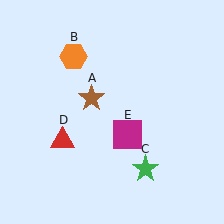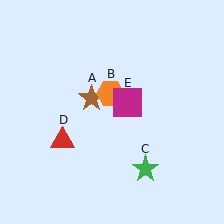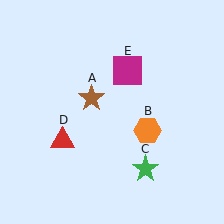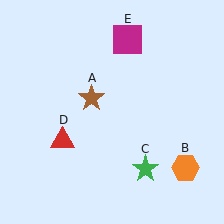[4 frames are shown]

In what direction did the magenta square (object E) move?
The magenta square (object E) moved up.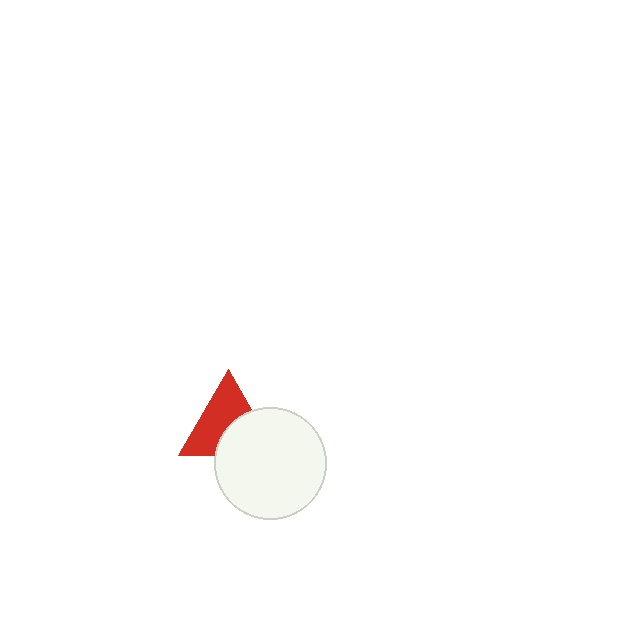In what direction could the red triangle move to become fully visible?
The red triangle could move toward the upper-left. That would shift it out from behind the white circle entirely.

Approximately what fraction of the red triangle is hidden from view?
Roughly 41% of the red triangle is hidden behind the white circle.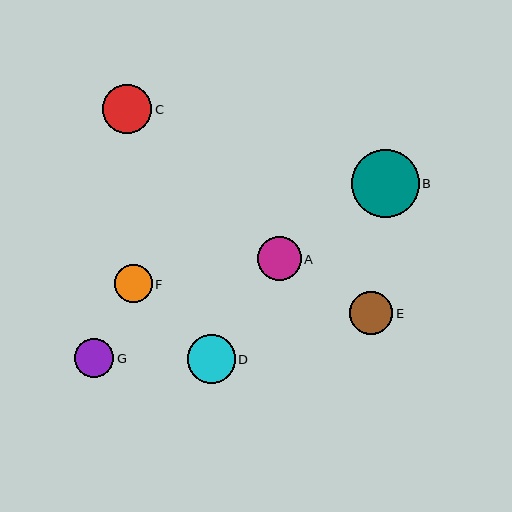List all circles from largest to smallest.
From largest to smallest: B, C, D, A, E, G, F.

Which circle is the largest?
Circle B is the largest with a size of approximately 67 pixels.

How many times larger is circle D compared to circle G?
Circle D is approximately 1.2 times the size of circle G.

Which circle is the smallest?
Circle F is the smallest with a size of approximately 38 pixels.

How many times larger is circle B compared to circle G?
Circle B is approximately 1.7 times the size of circle G.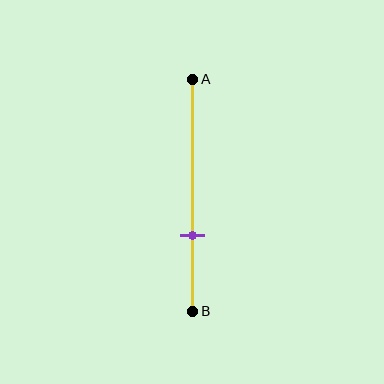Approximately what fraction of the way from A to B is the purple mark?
The purple mark is approximately 65% of the way from A to B.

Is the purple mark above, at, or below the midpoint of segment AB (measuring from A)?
The purple mark is below the midpoint of segment AB.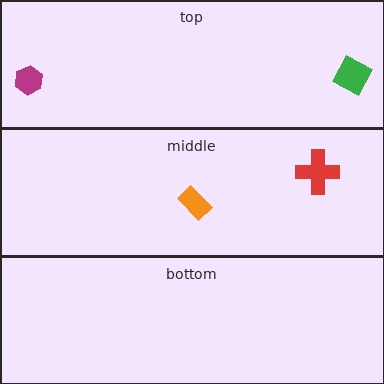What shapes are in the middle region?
The orange rectangle, the red cross.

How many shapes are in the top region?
2.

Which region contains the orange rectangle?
The middle region.